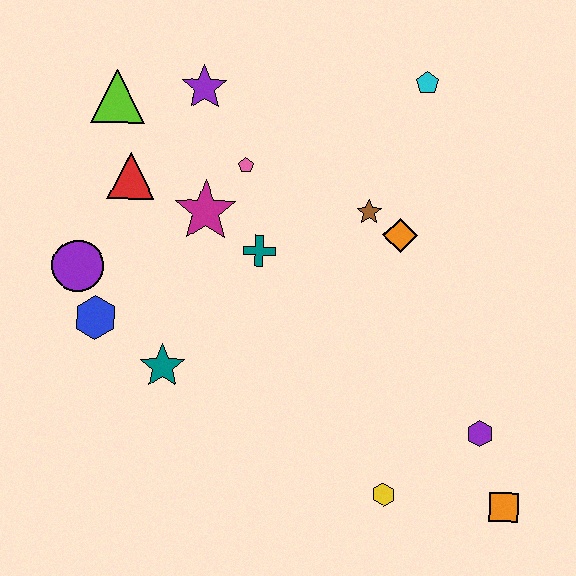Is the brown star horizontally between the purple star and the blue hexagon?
No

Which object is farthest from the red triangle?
The orange square is farthest from the red triangle.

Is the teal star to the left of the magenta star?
Yes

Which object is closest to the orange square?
The purple hexagon is closest to the orange square.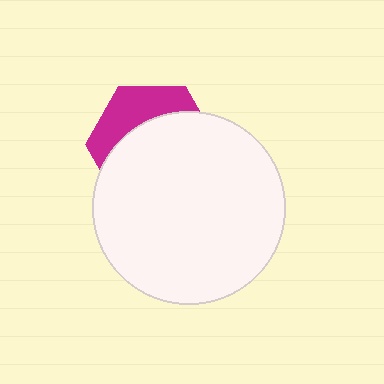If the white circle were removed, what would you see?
You would see the complete magenta hexagon.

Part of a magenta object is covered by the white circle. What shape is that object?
It is a hexagon.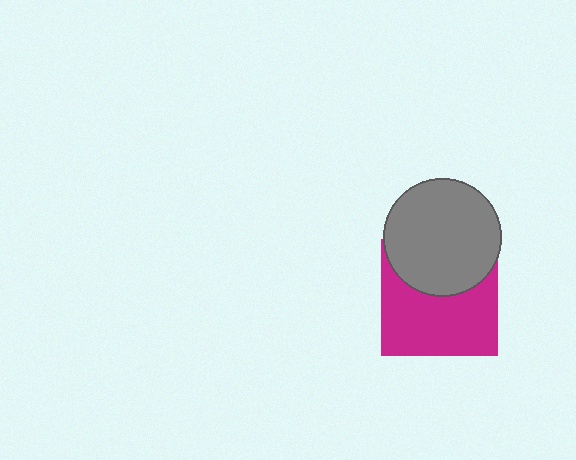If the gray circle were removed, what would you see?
You would see the complete magenta square.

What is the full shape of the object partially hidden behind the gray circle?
The partially hidden object is a magenta square.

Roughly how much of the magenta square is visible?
About half of it is visible (roughly 61%).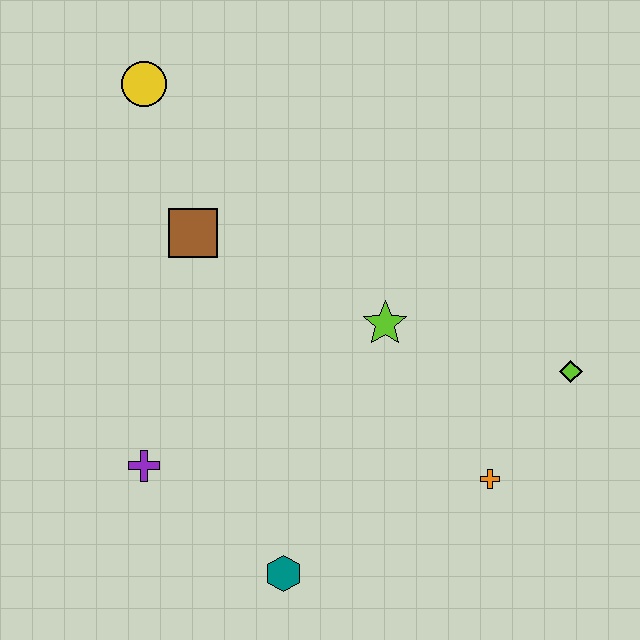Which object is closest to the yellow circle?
The brown square is closest to the yellow circle.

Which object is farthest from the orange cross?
The yellow circle is farthest from the orange cross.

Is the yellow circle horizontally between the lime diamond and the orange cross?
No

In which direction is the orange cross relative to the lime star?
The orange cross is below the lime star.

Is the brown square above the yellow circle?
No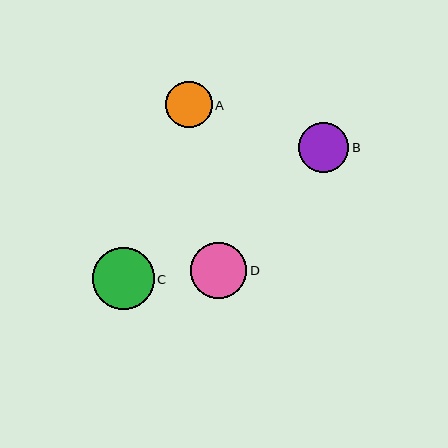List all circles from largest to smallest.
From largest to smallest: C, D, B, A.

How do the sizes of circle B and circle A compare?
Circle B and circle A are approximately the same size.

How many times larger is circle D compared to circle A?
Circle D is approximately 1.2 times the size of circle A.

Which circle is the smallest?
Circle A is the smallest with a size of approximately 47 pixels.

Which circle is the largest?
Circle C is the largest with a size of approximately 62 pixels.